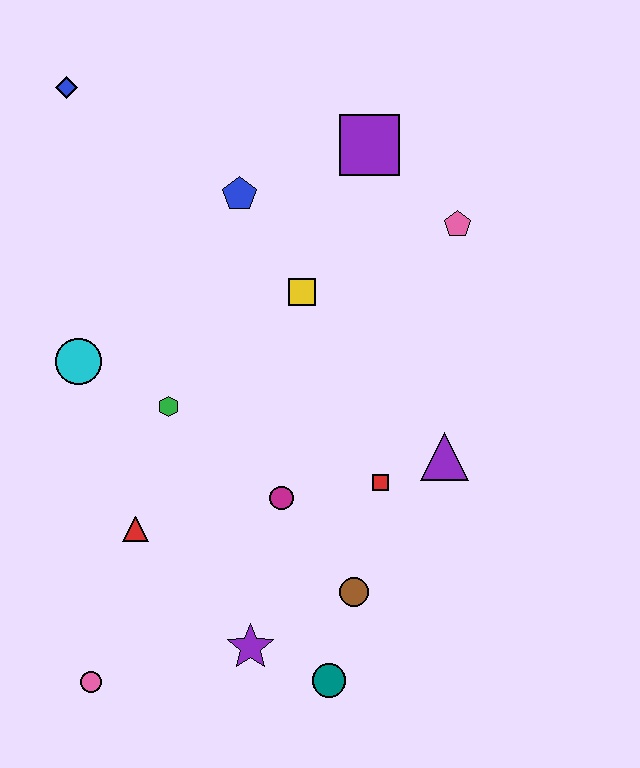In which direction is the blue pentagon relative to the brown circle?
The blue pentagon is above the brown circle.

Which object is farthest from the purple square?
The pink circle is farthest from the purple square.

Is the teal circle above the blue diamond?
No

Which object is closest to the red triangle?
The green hexagon is closest to the red triangle.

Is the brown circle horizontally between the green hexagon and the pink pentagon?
Yes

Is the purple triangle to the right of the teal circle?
Yes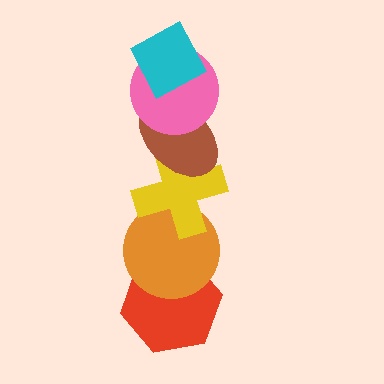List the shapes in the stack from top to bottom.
From top to bottom: the cyan diamond, the pink circle, the brown ellipse, the yellow cross, the orange circle, the red hexagon.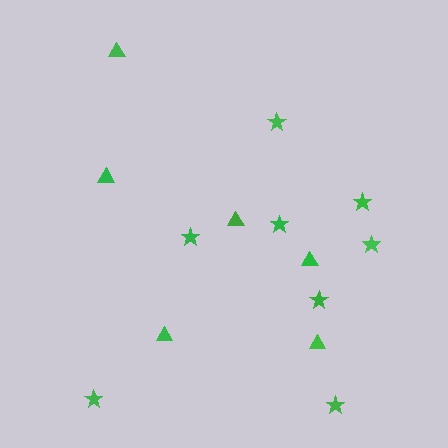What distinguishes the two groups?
There are 2 groups: one group of triangles (6) and one group of stars (8).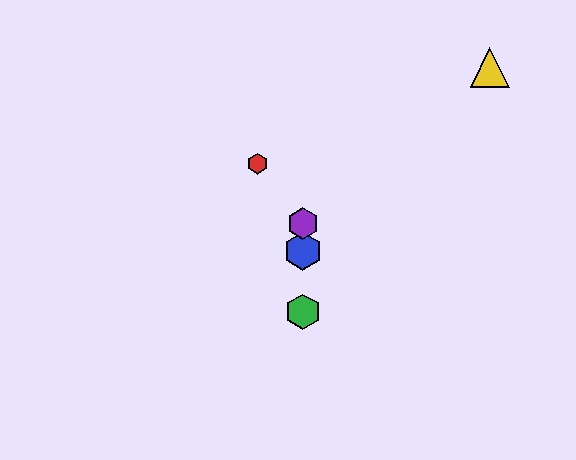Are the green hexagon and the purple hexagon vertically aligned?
Yes, both are at x≈303.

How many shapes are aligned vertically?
3 shapes (the blue hexagon, the green hexagon, the purple hexagon) are aligned vertically.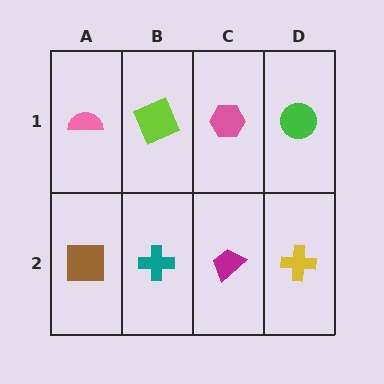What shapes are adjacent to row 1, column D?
A yellow cross (row 2, column D), a pink hexagon (row 1, column C).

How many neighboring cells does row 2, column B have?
3.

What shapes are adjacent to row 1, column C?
A magenta trapezoid (row 2, column C), a lime square (row 1, column B), a green circle (row 1, column D).